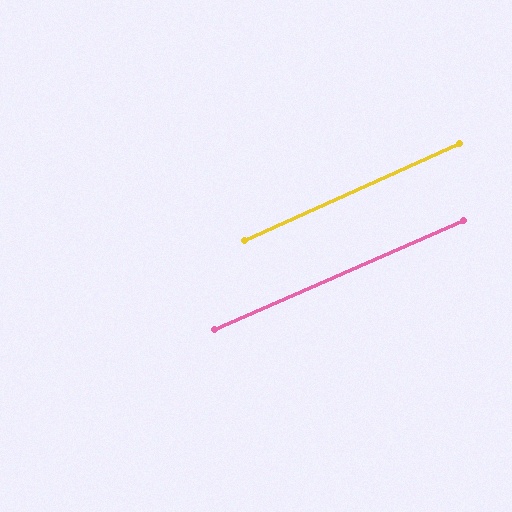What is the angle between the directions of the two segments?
Approximately 1 degree.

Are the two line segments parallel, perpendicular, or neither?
Parallel — their directions differ by only 0.6°.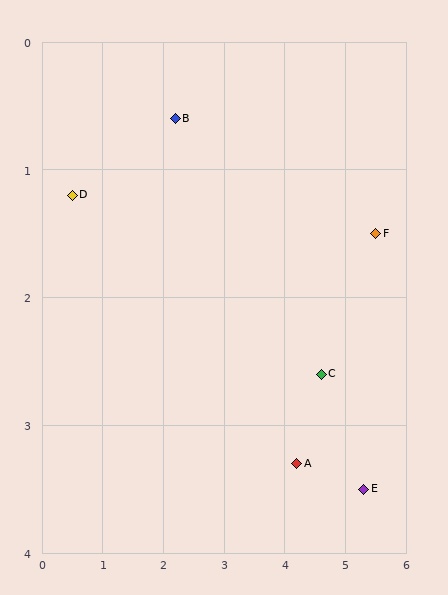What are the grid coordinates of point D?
Point D is at approximately (0.5, 1.2).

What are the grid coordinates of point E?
Point E is at approximately (5.3, 3.5).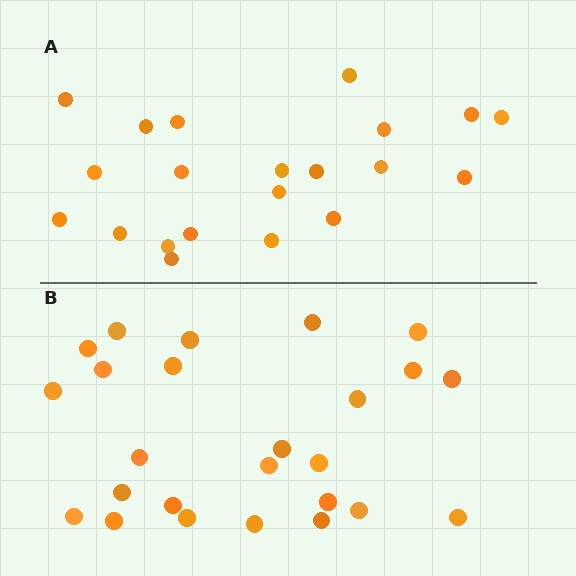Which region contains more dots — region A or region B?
Region B (the bottom region) has more dots.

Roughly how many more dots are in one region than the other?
Region B has about 4 more dots than region A.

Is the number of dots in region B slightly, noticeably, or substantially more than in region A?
Region B has only slightly more — the two regions are fairly close. The ratio is roughly 1.2 to 1.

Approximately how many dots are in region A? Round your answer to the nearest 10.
About 20 dots. (The exact count is 21, which rounds to 20.)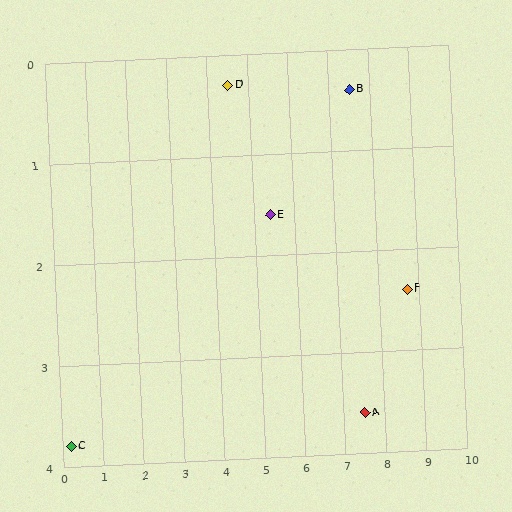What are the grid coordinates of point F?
Point F is at approximately (8.7, 2.4).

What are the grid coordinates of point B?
Point B is at approximately (7.5, 0.4).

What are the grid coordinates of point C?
Point C is at approximately (0.2, 3.8).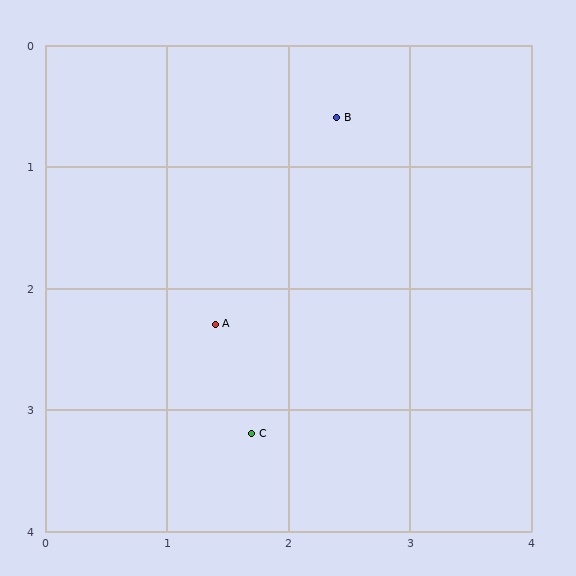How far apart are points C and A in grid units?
Points C and A are about 0.9 grid units apart.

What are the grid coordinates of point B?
Point B is at approximately (2.4, 0.6).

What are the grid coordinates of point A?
Point A is at approximately (1.4, 2.3).